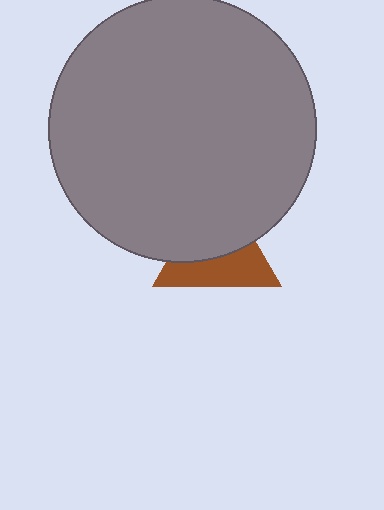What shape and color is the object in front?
The object in front is a gray circle.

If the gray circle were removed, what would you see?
You would see the complete brown triangle.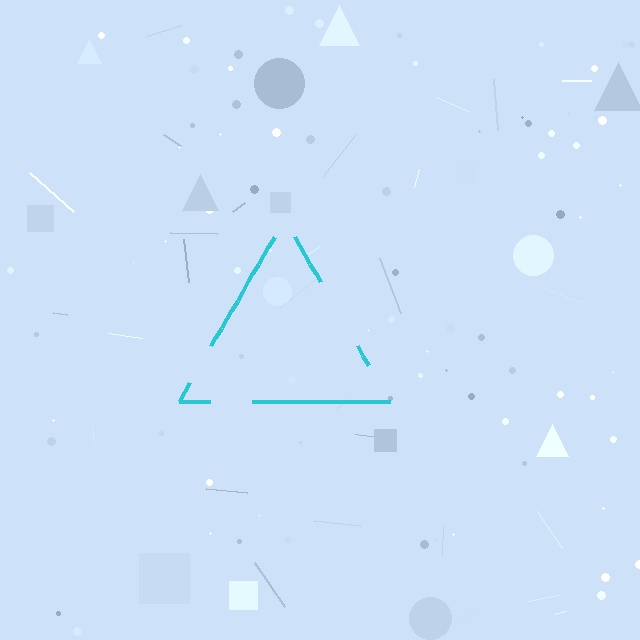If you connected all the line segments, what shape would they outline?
They would outline a triangle.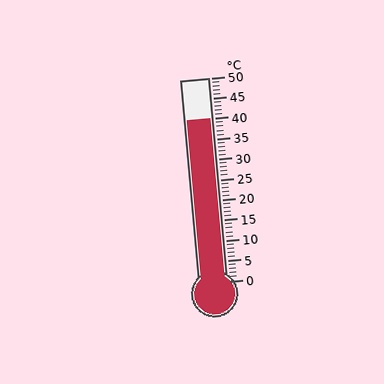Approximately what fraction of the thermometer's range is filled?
The thermometer is filled to approximately 80% of its range.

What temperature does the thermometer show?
The thermometer shows approximately 40°C.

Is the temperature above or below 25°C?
The temperature is above 25°C.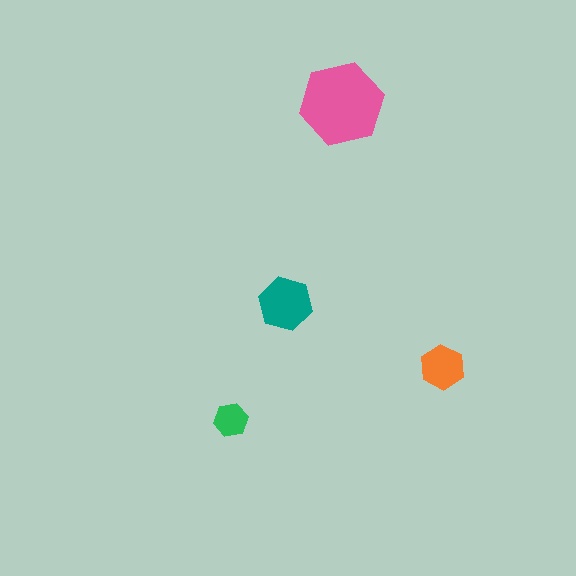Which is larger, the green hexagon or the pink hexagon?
The pink one.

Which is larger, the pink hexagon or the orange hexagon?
The pink one.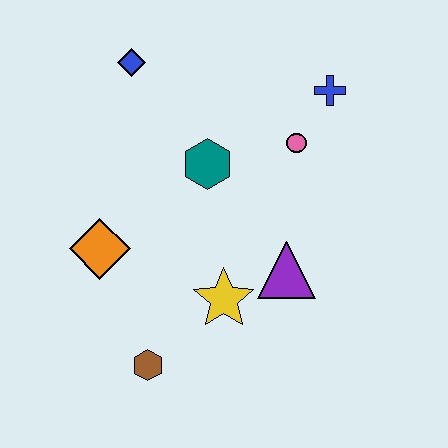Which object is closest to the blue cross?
The pink circle is closest to the blue cross.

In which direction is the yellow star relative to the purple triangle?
The yellow star is to the left of the purple triangle.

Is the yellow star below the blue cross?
Yes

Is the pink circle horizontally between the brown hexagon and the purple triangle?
No